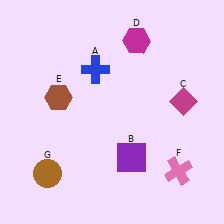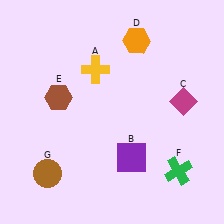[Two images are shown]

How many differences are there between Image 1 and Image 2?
There are 3 differences between the two images.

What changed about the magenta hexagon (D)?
In Image 1, D is magenta. In Image 2, it changed to orange.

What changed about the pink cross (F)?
In Image 1, F is pink. In Image 2, it changed to green.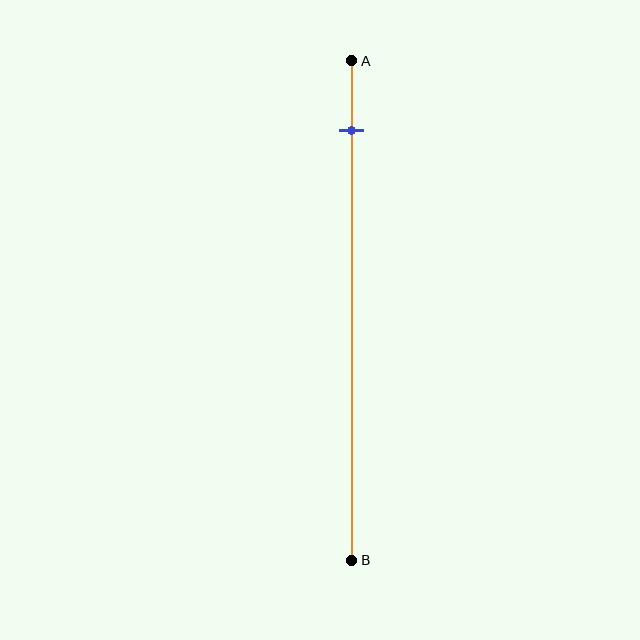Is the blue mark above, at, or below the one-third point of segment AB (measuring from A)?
The blue mark is above the one-third point of segment AB.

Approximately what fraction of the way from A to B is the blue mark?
The blue mark is approximately 15% of the way from A to B.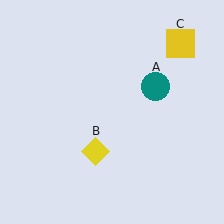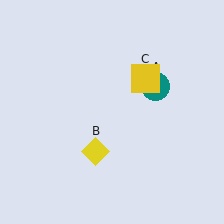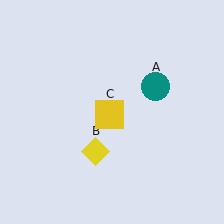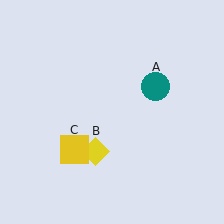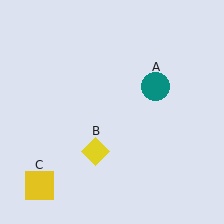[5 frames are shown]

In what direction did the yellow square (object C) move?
The yellow square (object C) moved down and to the left.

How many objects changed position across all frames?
1 object changed position: yellow square (object C).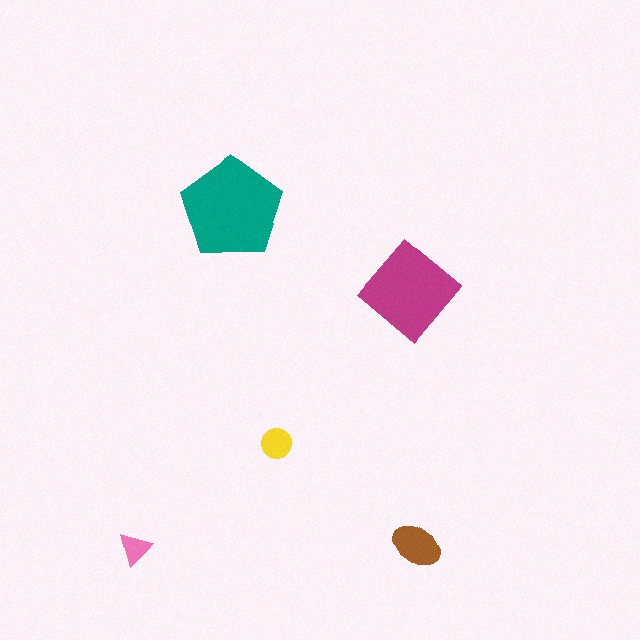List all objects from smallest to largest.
The pink triangle, the yellow circle, the brown ellipse, the magenta diamond, the teal pentagon.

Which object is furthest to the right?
The brown ellipse is rightmost.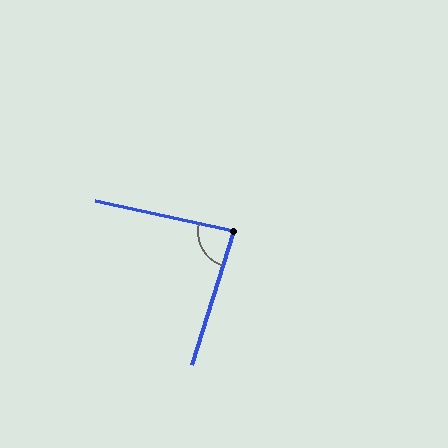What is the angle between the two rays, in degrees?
Approximately 85 degrees.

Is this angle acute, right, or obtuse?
It is approximately a right angle.